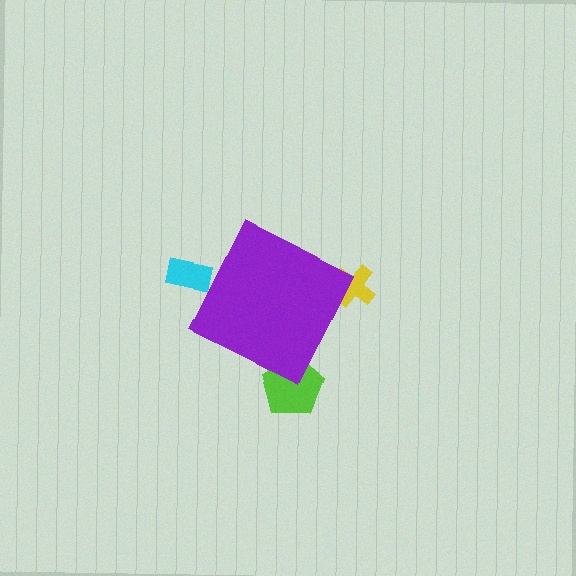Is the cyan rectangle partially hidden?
Yes, the cyan rectangle is partially hidden behind the purple diamond.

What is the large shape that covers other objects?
A purple diamond.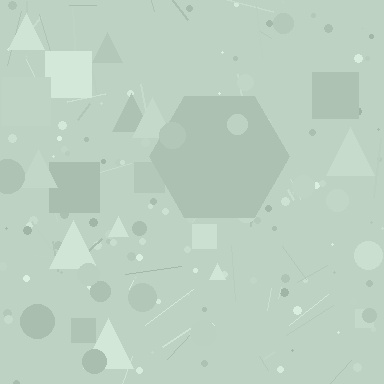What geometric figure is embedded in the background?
A hexagon is embedded in the background.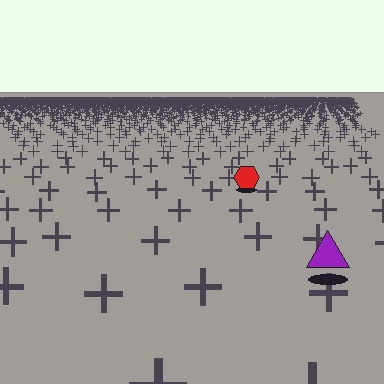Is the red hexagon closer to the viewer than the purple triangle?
No. The purple triangle is closer — you can tell from the texture gradient: the ground texture is coarser near it.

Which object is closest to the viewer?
The purple triangle is closest. The texture marks near it are larger and more spread out.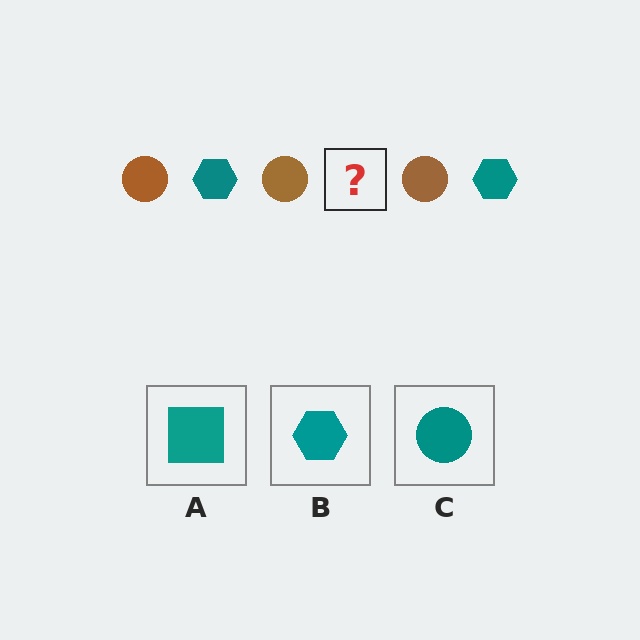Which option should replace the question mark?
Option B.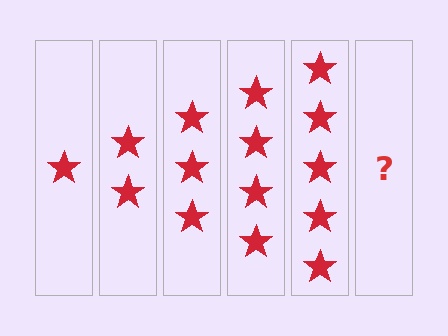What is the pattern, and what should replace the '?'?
The pattern is that each step adds one more star. The '?' should be 6 stars.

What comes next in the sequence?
The next element should be 6 stars.